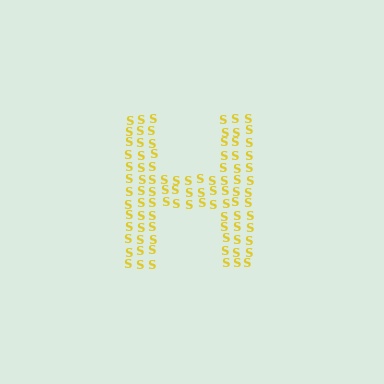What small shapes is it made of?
It is made of small letter S's.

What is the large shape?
The large shape is the letter H.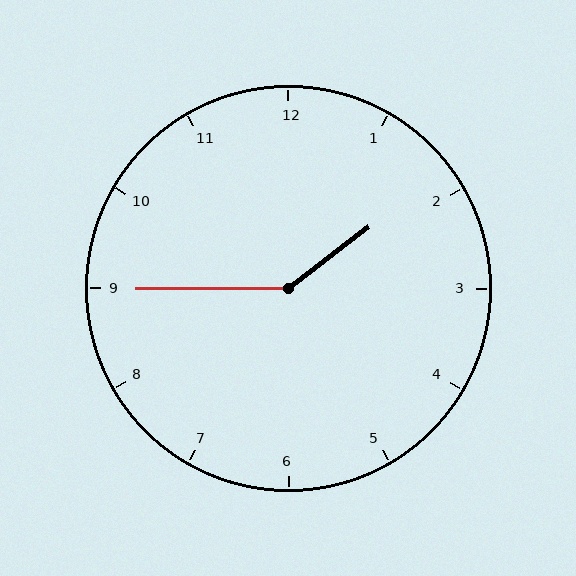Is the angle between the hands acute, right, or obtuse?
It is obtuse.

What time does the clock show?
1:45.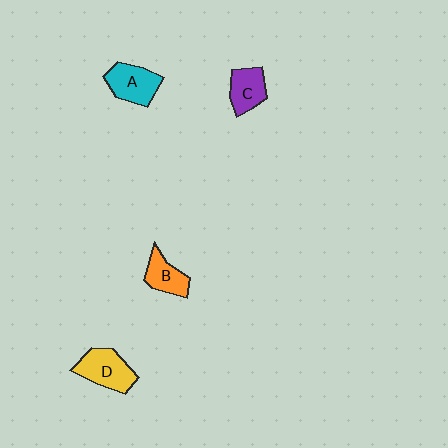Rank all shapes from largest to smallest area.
From largest to smallest: D (yellow), A (cyan), C (purple), B (orange).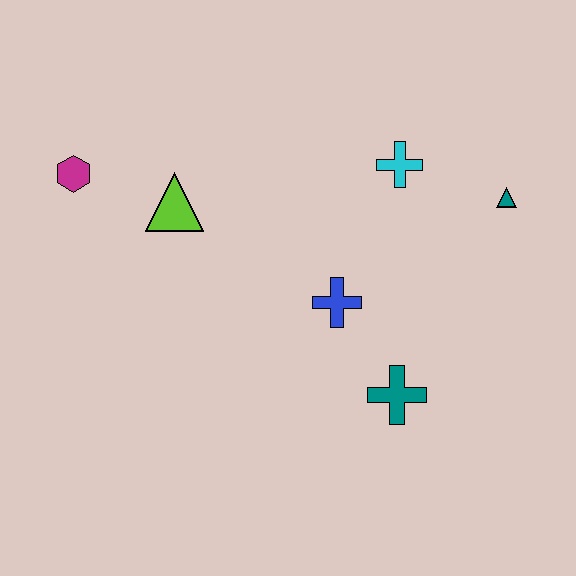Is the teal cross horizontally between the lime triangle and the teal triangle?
Yes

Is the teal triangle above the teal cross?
Yes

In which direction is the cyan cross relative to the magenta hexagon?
The cyan cross is to the right of the magenta hexagon.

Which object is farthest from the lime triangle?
The teal triangle is farthest from the lime triangle.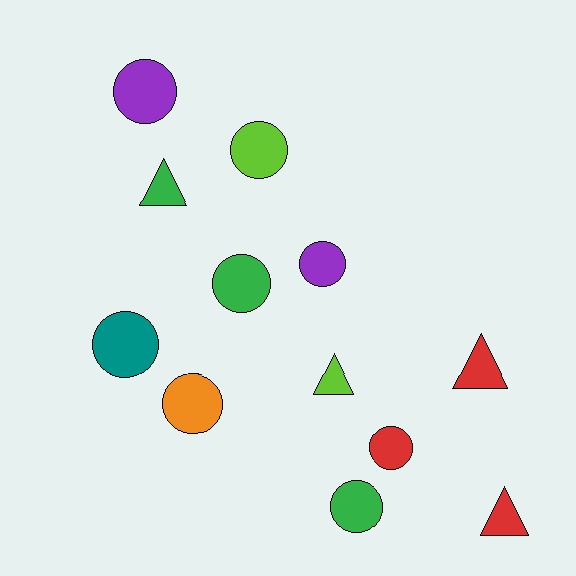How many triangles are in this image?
There are 4 triangles.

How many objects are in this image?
There are 12 objects.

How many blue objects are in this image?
There are no blue objects.